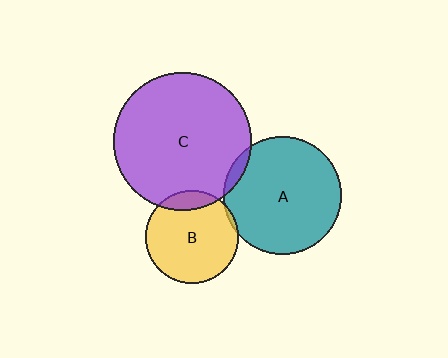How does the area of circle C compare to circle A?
Approximately 1.4 times.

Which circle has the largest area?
Circle C (purple).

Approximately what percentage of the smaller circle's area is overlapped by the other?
Approximately 10%.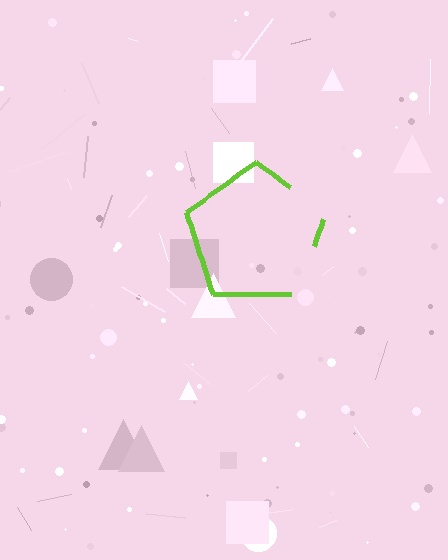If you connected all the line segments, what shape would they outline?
They would outline a pentagon.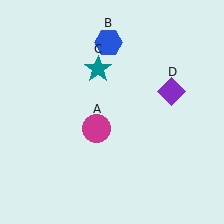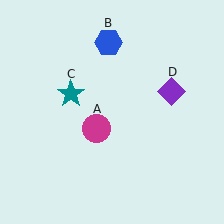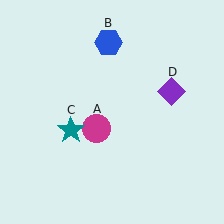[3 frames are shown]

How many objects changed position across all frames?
1 object changed position: teal star (object C).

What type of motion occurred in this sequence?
The teal star (object C) rotated counterclockwise around the center of the scene.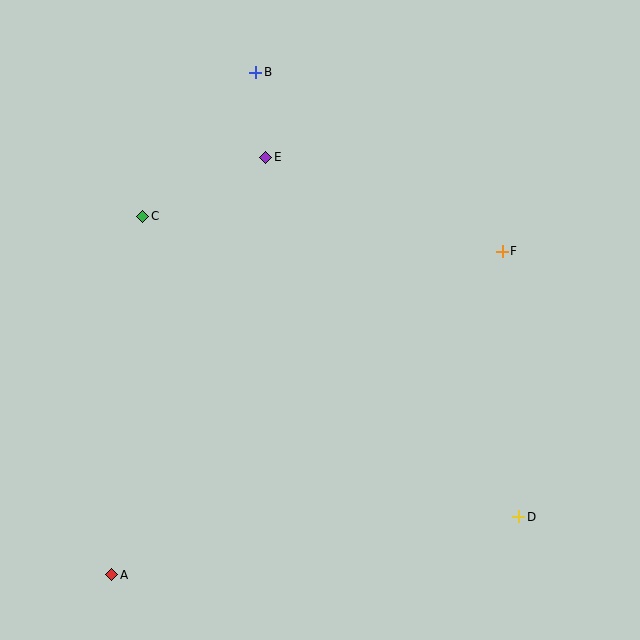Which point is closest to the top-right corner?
Point F is closest to the top-right corner.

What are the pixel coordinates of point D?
Point D is at (519, 517).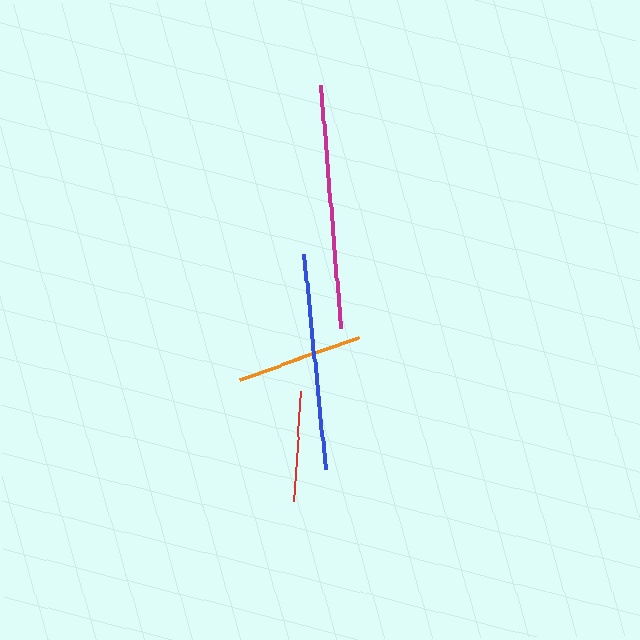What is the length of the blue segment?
The blue segment is approximately 216 pixels long.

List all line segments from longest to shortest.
From longest to shortest: magenta, blue, orange, red.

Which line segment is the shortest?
The red line is the shortest at approximately 111 pixels.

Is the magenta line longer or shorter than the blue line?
The magenta line is longer than the blue line.